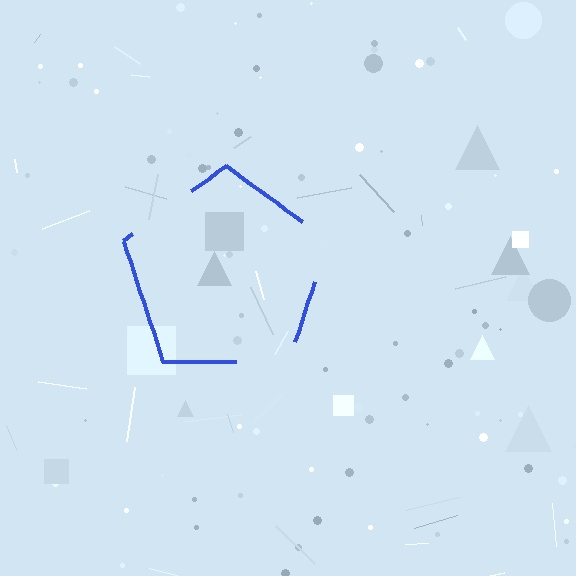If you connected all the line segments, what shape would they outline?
They would outline a pentagon.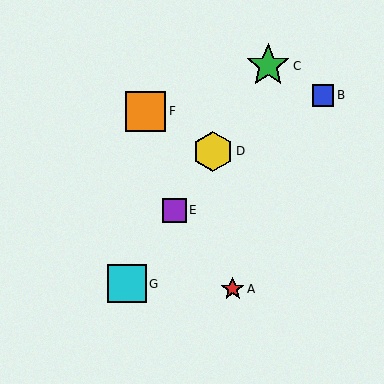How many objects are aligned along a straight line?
4 objects (C, D, E, G) are aligned along a straight line.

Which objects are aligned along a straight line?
Objects C, D, E, G are aligned along a straight line.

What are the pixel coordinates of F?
Object F is at (146, 111).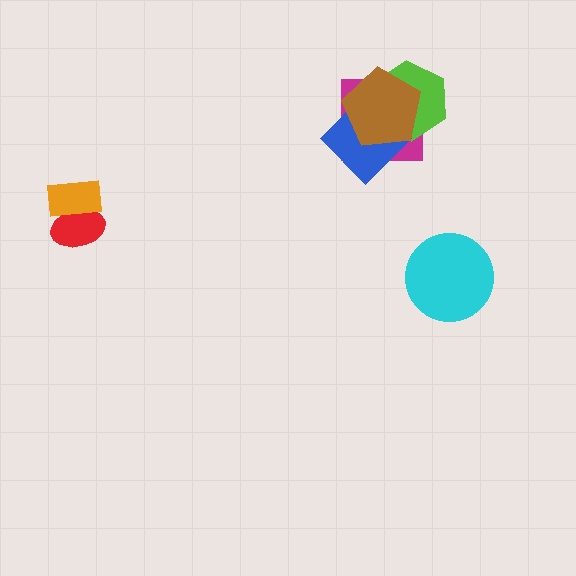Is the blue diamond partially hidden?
Yes, it is partially covered by another shape.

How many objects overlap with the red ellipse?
1 object overlaps with the red ellipse.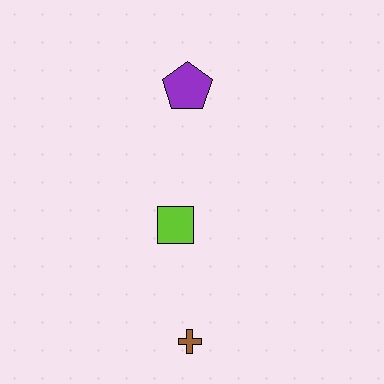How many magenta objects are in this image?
There are no magenta objects.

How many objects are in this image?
There are 3 objects.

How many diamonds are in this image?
There are no diamonds.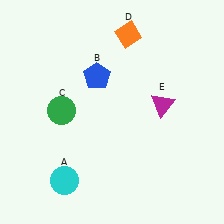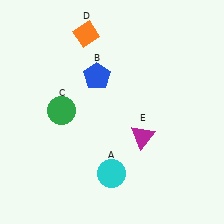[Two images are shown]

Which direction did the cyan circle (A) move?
The cyan circle (A) moved right.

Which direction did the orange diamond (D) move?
The orange diamond (D) moved left.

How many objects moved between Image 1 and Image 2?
3 objects moved between the two images.